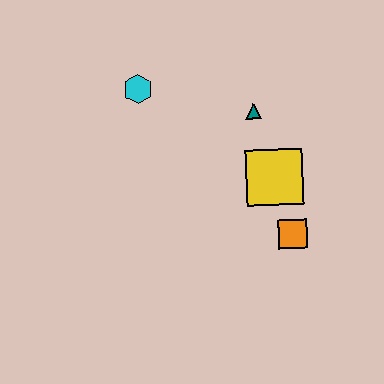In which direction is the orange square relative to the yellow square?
The orange square is below the yellow square.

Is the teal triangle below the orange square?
No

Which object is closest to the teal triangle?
The yellow square is closest to the teal triangle.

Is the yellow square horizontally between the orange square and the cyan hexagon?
Yes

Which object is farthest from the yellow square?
The cyan hexagon is farthest from the yellow square.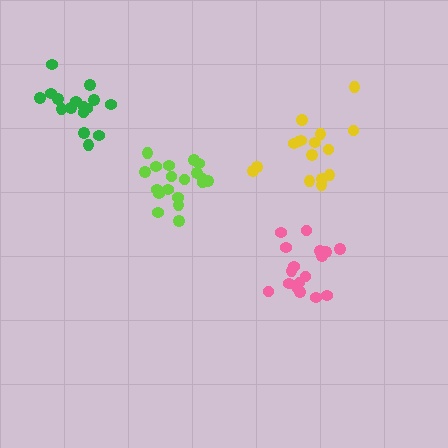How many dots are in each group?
Group 1: 17 dots, Group 2: 19 dots, Group 3: 16 dots, Group 4: 16 dots (68 total).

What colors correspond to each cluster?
The clusters are colored: pink, lime, green, yellow.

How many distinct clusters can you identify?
There are 4 distinct clusters.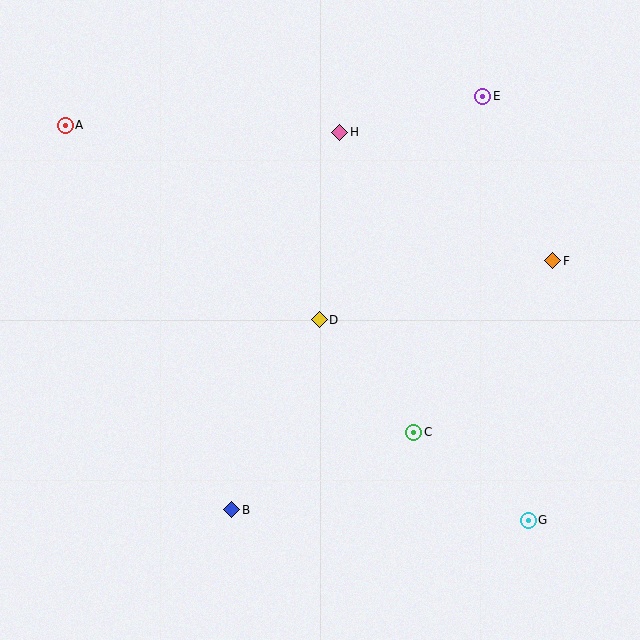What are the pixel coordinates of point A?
Point A is at (65, 125).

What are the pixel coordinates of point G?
Point G is at (528, 520).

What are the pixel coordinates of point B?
Point B is at (232, 510).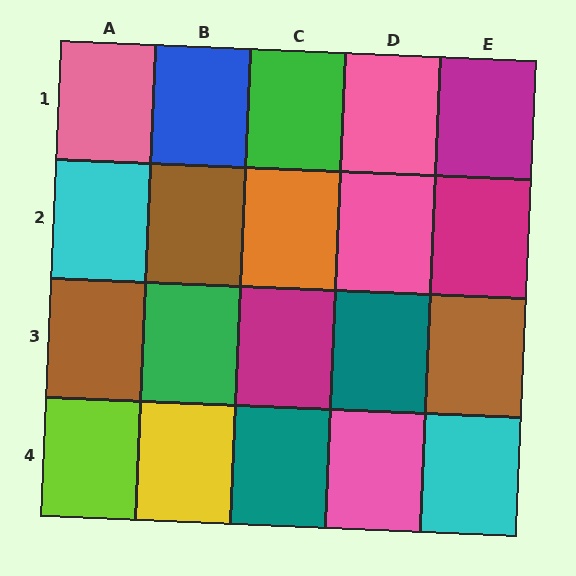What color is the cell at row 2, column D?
Pink.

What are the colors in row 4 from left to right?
Lime, yellow, teal, pink, cyan.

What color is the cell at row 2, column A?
Cyan.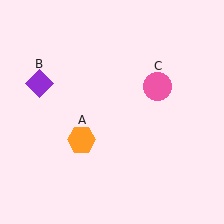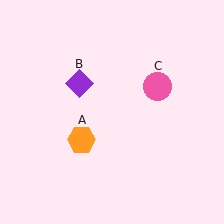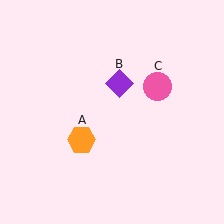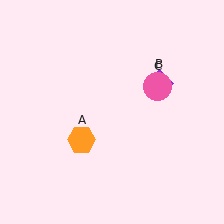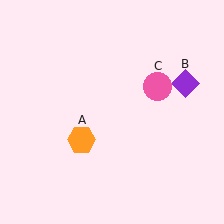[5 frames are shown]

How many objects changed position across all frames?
1 object changed position: purple diamond (object B).